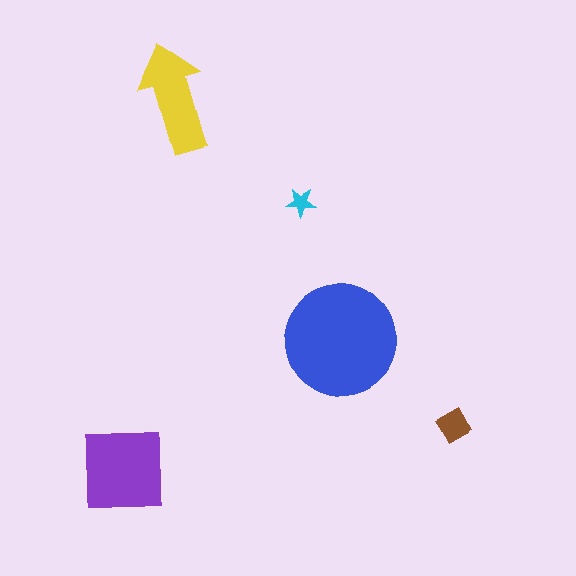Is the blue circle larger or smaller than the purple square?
Larger.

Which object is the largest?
The blue circle.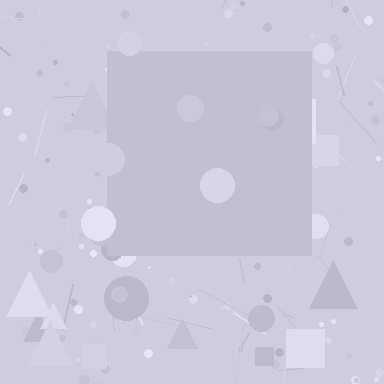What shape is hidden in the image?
A square is hidden in the image.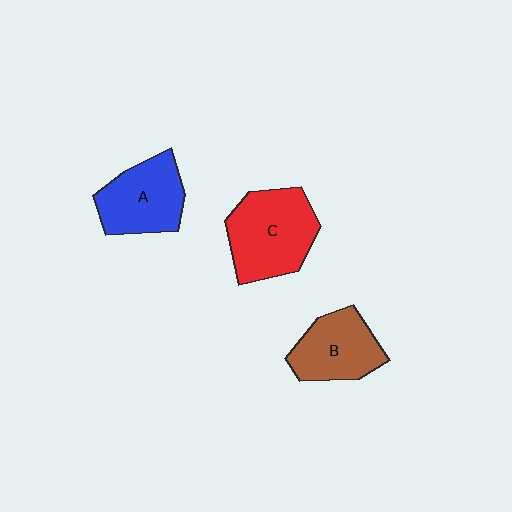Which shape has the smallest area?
Shape B (brown).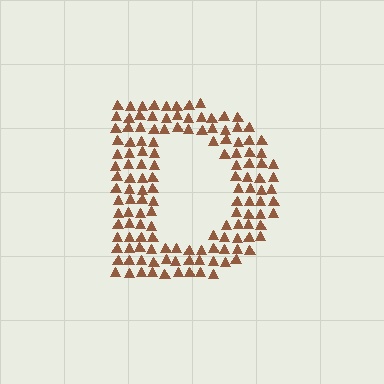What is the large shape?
The large shape is the letter D.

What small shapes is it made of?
It is made of small triangles.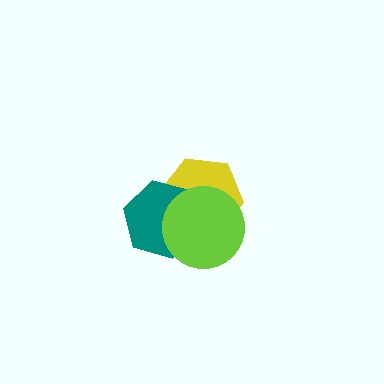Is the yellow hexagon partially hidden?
Yes, it is partially covered by another shape.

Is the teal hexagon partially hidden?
Yes, it is partially covered by another shape.